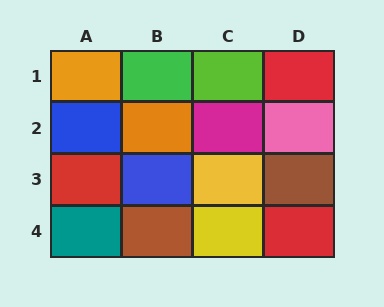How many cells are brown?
2 cells are brown.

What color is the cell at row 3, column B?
Blue.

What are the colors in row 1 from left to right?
Orange, green, lime, red.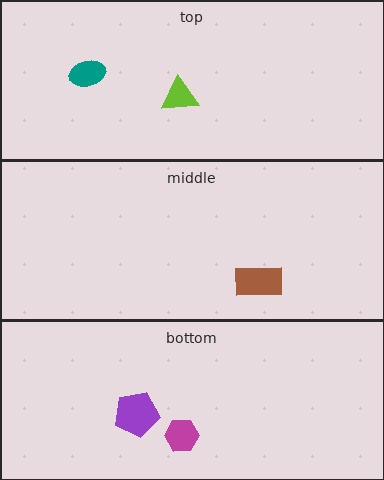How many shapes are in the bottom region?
2.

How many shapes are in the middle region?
1.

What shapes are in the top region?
The teal ellipse, the lime triangle.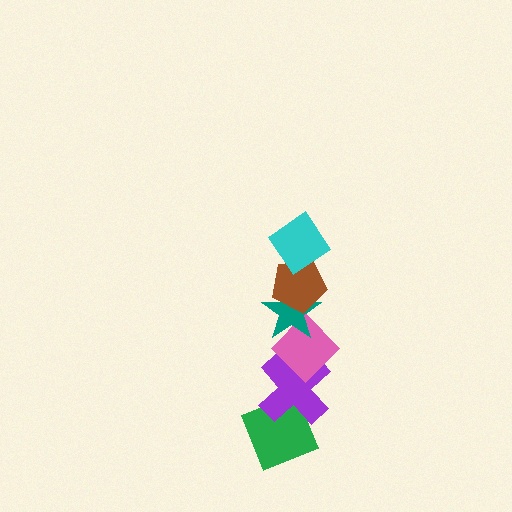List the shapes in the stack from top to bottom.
From top to bottom: the cyan diamond, the brown pentagon, the teal star, the pink diamond, the purple cross, the green diamond.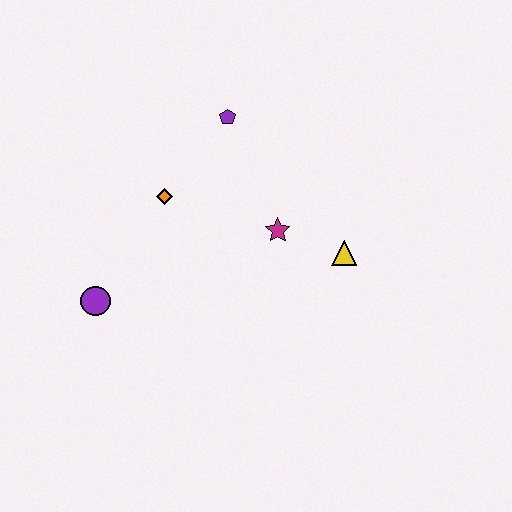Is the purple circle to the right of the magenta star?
No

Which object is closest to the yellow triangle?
The magenta star is closest to the yellow triangle.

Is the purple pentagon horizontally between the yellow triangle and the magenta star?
No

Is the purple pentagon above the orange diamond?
Yes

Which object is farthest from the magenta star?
The purple circle is farthest from the magenta star.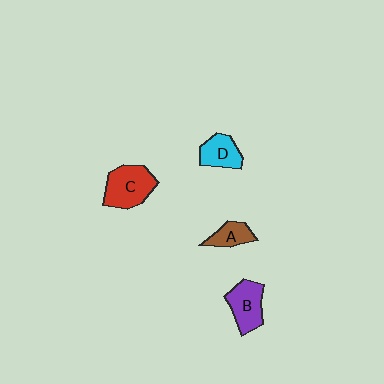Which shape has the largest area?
Shape C (red).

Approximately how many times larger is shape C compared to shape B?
Approximately 1.2 times.